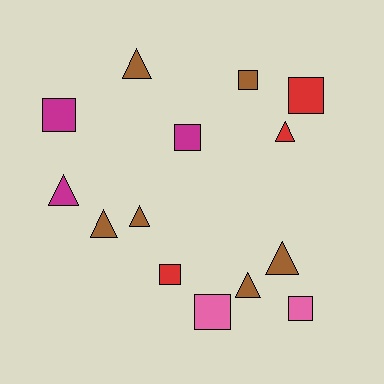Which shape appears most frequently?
Square, with 7 objects.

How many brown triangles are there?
There are 5 brown triangles.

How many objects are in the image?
There are 14 objects.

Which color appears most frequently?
Brown, with 6 objects.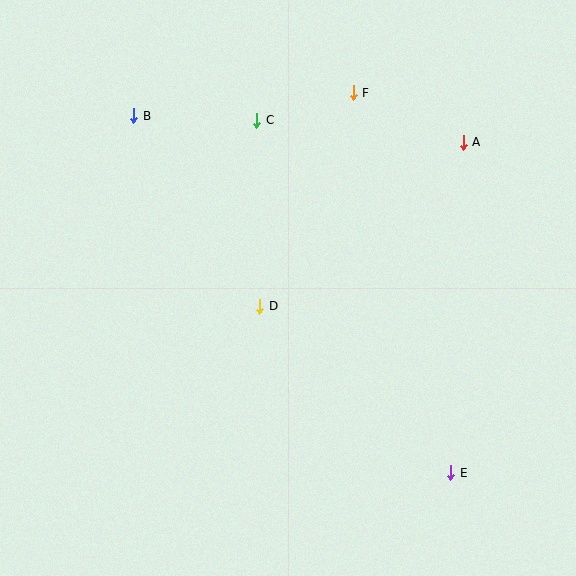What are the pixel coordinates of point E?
Point E is at (451, 473).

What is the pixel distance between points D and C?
The distance between D and C is 186 pixels.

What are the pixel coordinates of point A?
Point A is at (463, 142).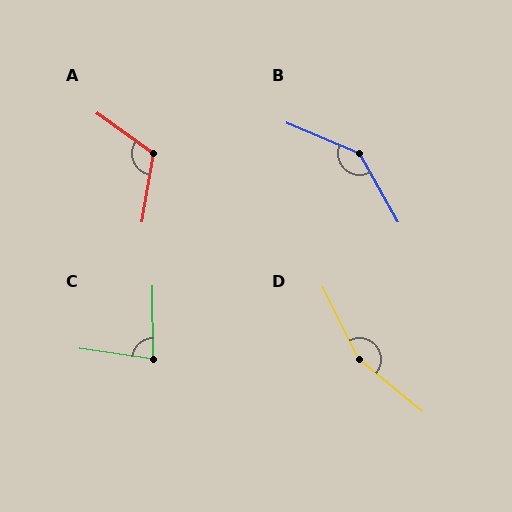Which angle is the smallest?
C, at approximately 81 degrees.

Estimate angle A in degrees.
Approximately 116 degrees.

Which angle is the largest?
D, at approximately 157 degrees.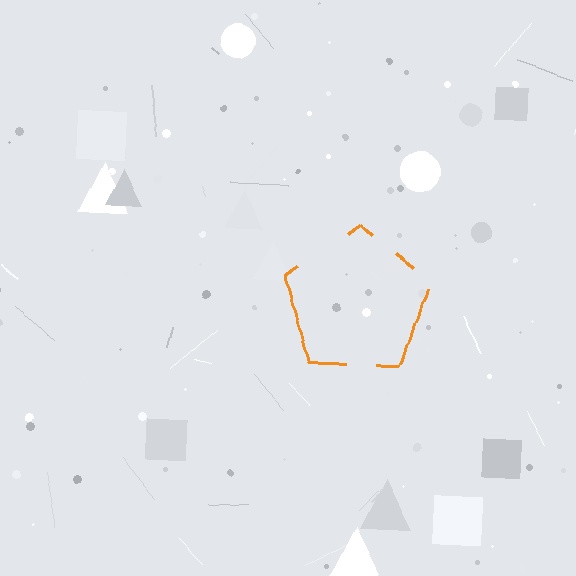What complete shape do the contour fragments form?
The contour fragments form a pentagon.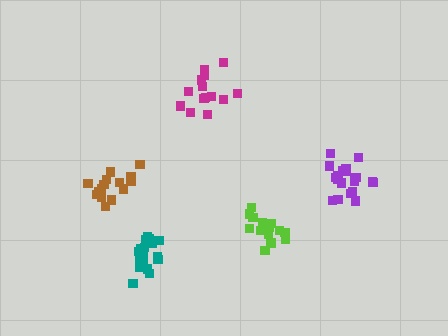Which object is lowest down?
The teal cluster is bottommost.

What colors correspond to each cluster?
The clusters are colored: purple, brown, teal, magenta, lime.